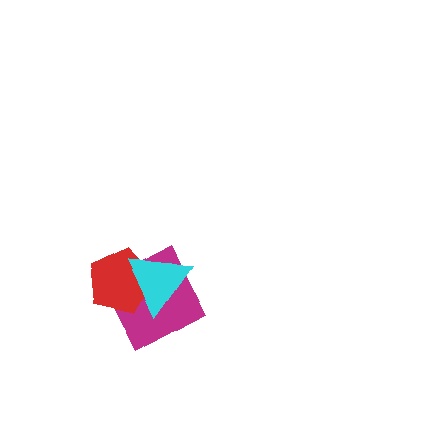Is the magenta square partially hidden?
Yes, it is partially covered by another shape.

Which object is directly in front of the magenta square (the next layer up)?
The red pentagon is directly in front of the magenta square.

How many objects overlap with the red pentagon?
2 objects overlap with the red pentagon.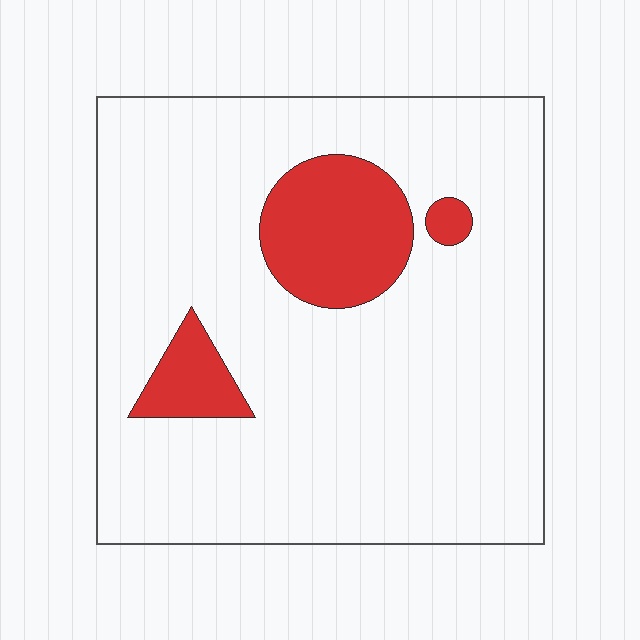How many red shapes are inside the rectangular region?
3.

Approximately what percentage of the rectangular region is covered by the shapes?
Approximately 15%.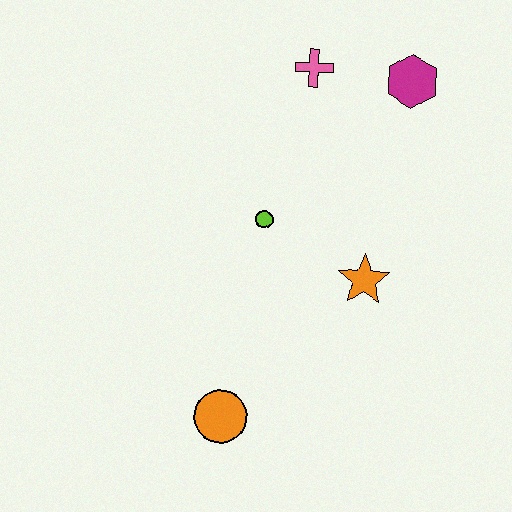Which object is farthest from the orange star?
The pink cross is farthest from the orange star.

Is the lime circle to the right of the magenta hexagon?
No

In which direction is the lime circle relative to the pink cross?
The lime circle is below the pink cross.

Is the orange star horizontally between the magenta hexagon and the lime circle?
Yes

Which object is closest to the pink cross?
The magenta hexagon is closest to the pink cross.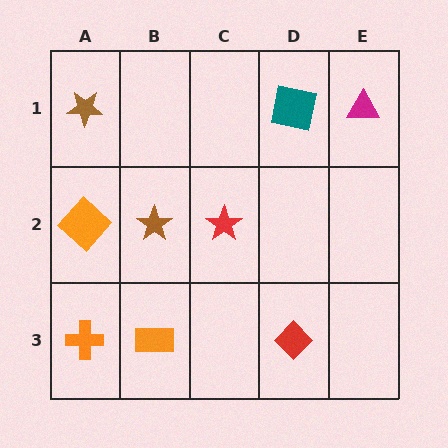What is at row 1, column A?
A brown star.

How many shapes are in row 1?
3 shapes.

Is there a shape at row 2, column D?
No, that cell is empty.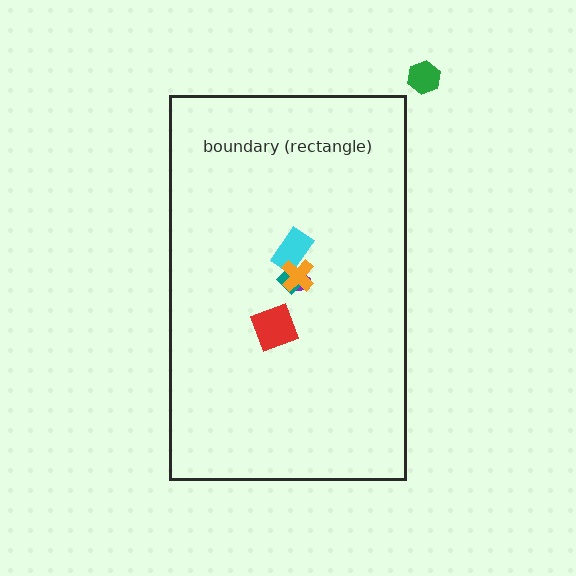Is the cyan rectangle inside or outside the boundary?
Inside.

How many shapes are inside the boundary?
5 inside, 1 outside.